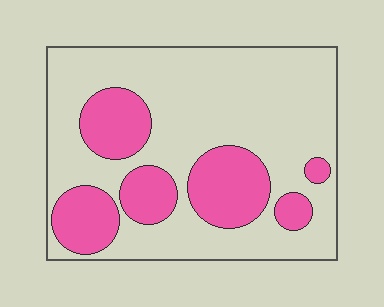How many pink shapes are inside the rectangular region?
6.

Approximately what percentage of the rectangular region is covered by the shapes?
Approximately 30%.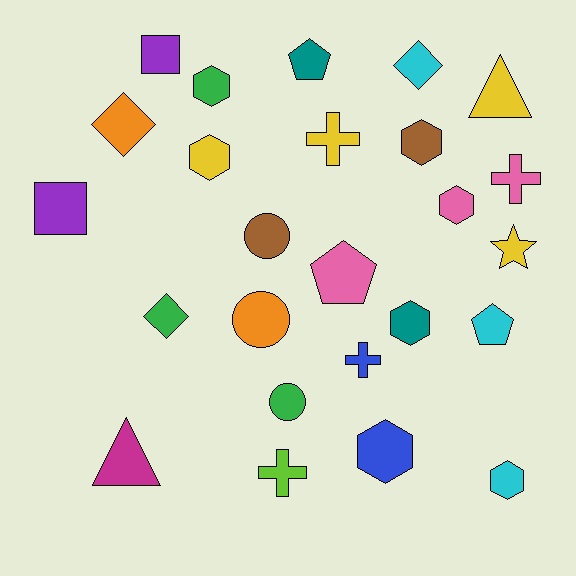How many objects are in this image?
There are 25 objects.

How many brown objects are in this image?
There are 2 brown objects.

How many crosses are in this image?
There are 4 crosses.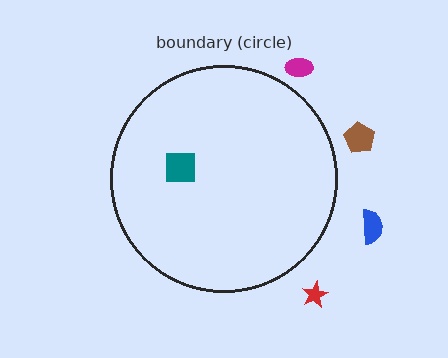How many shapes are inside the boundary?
1 inside, 4 outside.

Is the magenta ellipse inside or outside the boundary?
Outside.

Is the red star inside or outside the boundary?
Outside.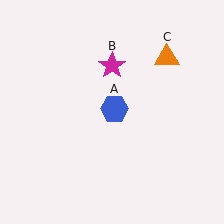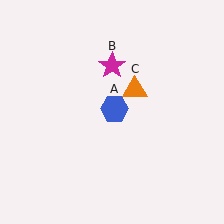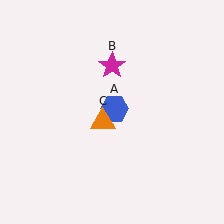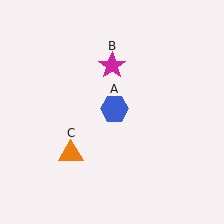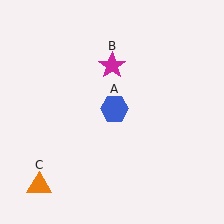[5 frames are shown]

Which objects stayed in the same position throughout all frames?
Blue hexagon (object A) and magenta star (object B) remained stationary.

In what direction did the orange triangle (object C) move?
The orange triangle (object C) moved down and to the left.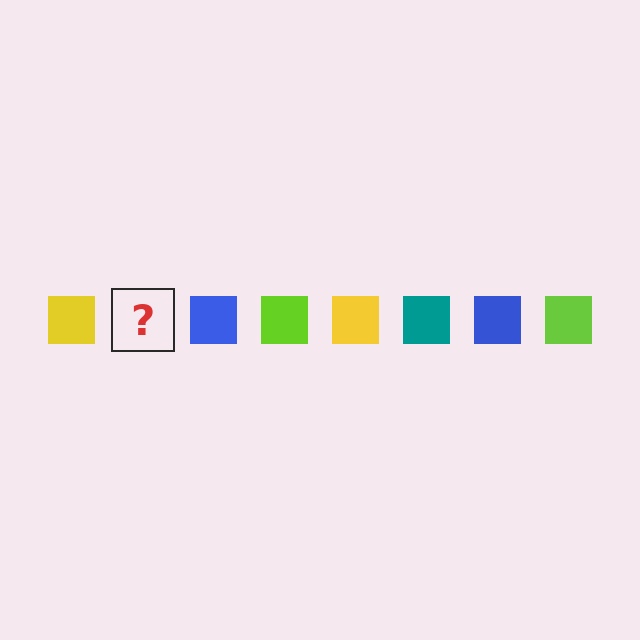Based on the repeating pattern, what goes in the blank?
The blank should be a teal square.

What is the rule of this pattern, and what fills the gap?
The rule is that the pattern cycles through yellow, teal, blue, lime squares. The gap should be filled with a teal square.